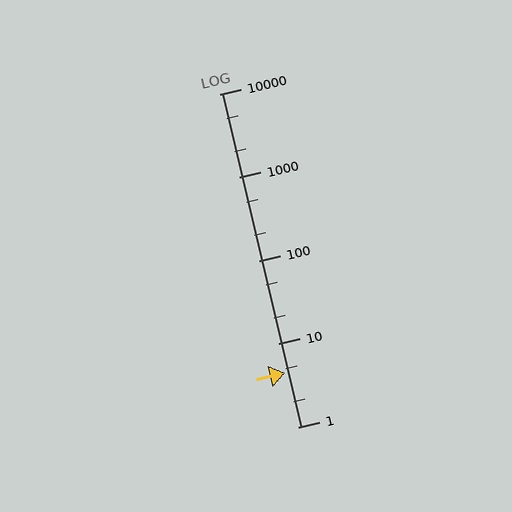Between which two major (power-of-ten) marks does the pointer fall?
The pointer is between 1 and 10.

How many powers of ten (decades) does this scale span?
The scale spans 4 decades, from 1 to 10000.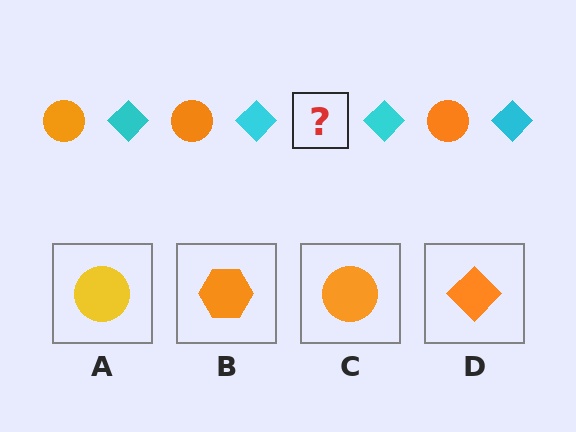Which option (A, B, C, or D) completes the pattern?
C.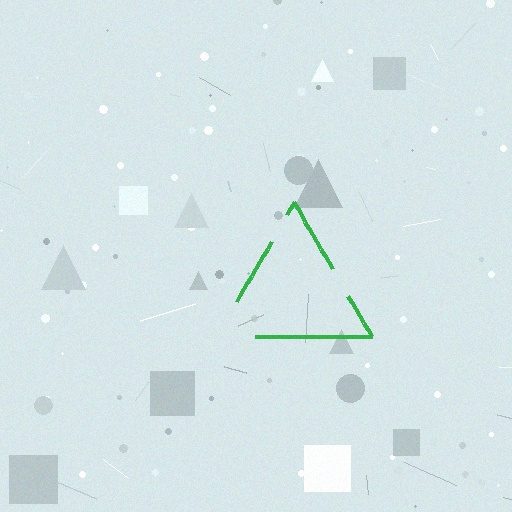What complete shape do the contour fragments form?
The contour fragments form a triangle.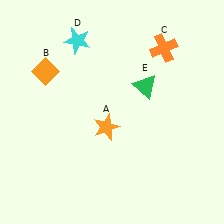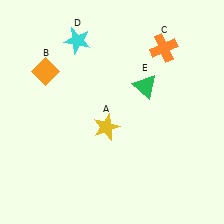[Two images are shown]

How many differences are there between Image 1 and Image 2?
There is 1 difference between the two images.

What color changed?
The star (A) changed from orange in Image 1 to yellow in Image 2.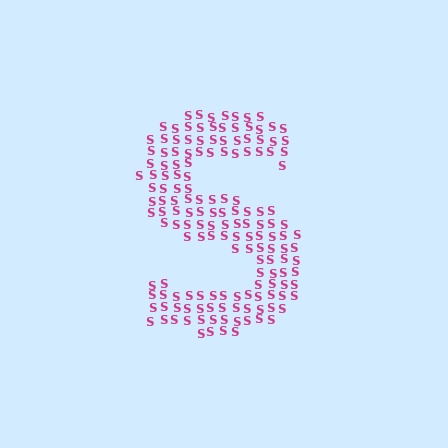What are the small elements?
The small elements are letter S's.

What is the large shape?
The large shape is the letter S.